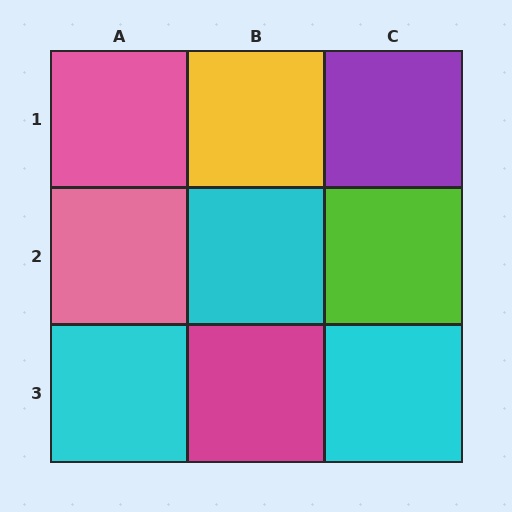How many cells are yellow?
1 cell is yellow.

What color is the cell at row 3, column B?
Magenta.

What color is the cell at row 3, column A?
Cyan.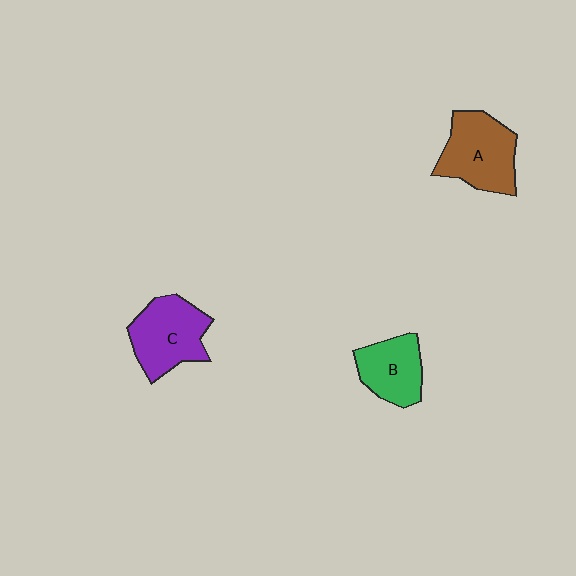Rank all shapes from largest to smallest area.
From largest to smallest: A (brown), C (purple), B (green).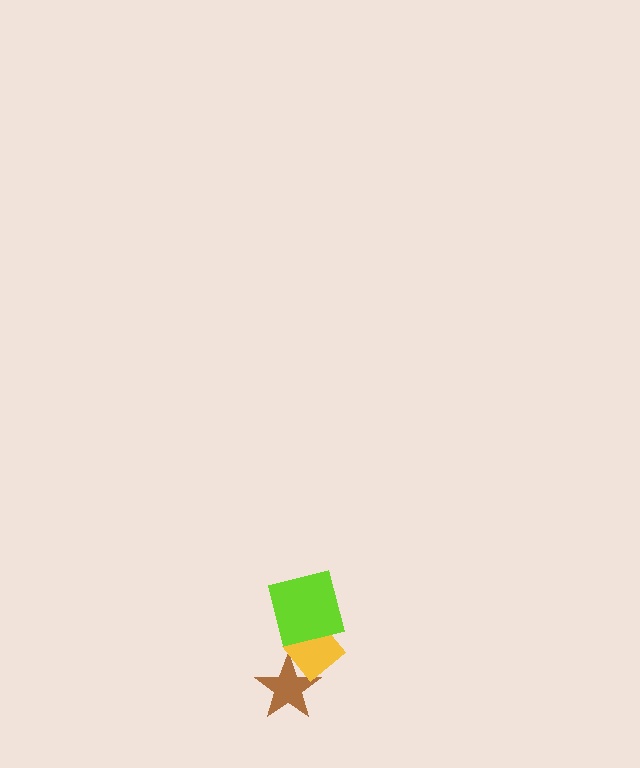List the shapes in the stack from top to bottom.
From top to bottom: the lime square, the yellow diamond, the brown star.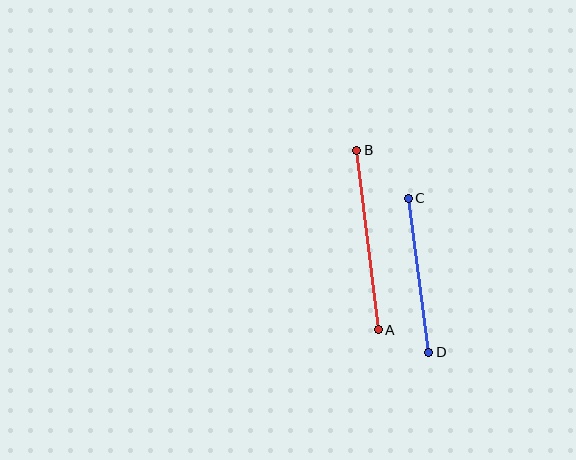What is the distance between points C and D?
The distance is approximately 155 pixels.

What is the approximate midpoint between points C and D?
The midpoint is at approximately (418, 275) pixels.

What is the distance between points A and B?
The distance is approximately 181 pixels.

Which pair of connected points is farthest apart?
Points A and B are farthest apart.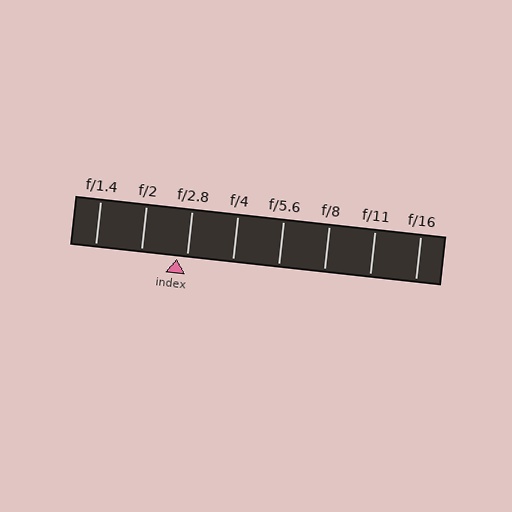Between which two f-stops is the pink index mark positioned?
The index mark is between f/2 and f/2.8.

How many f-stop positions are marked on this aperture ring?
There are 8 f-stop positions marked.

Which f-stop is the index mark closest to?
The index mark is closest to f/2.8.